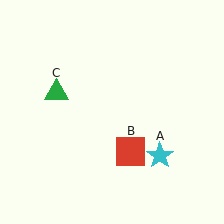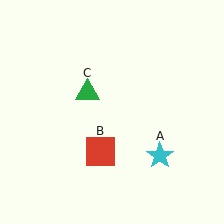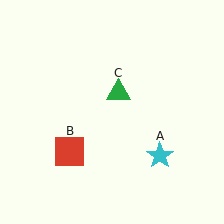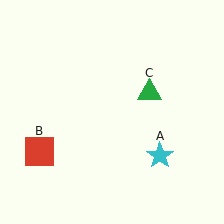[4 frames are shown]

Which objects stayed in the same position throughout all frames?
Cyan star (object A) remained stationary.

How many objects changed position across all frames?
2 objects changed position: red square (object B), green triangle (object C).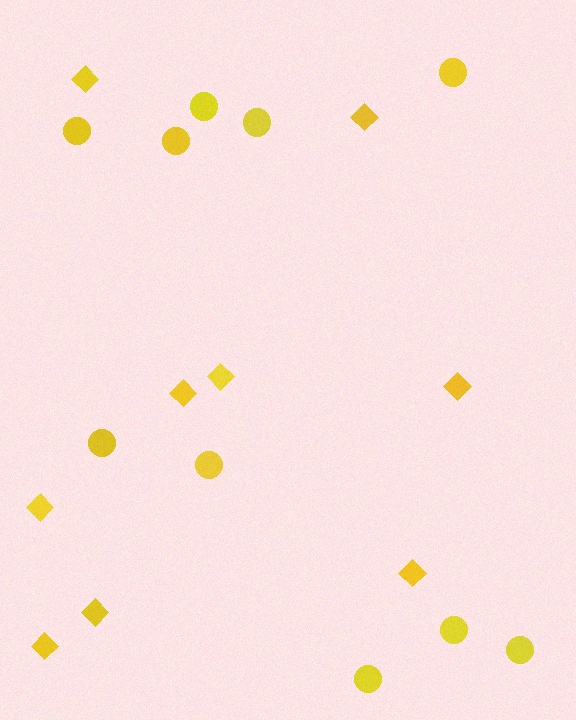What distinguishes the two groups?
There are 2 groups: one group of diamonds (9) and one group of circles (10).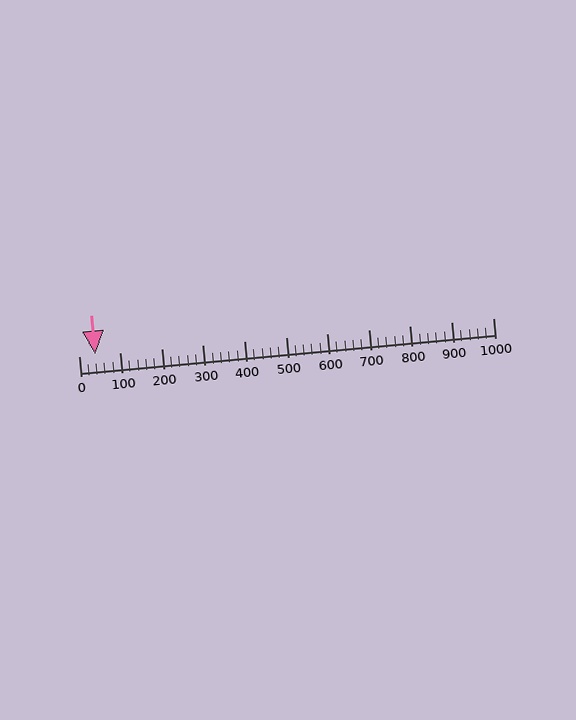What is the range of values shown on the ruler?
The ruler shows values from 0 to 1000.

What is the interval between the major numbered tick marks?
The major tick marks are spaced 100 units apart.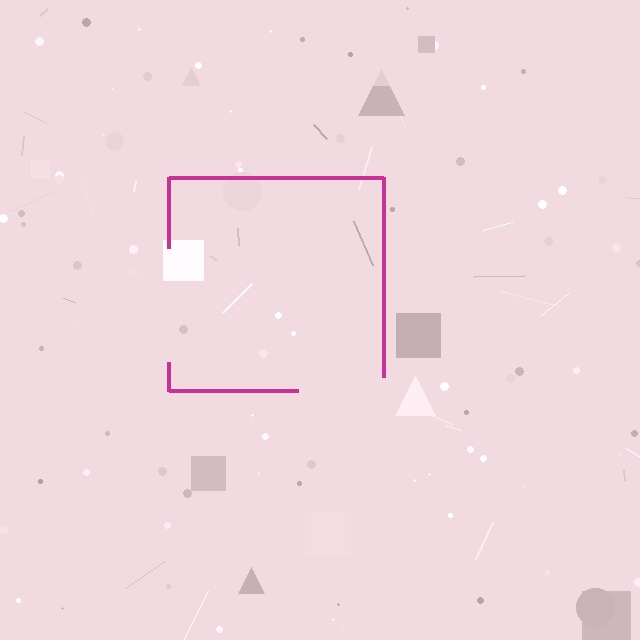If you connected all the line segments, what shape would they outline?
They would outline a square.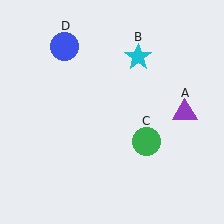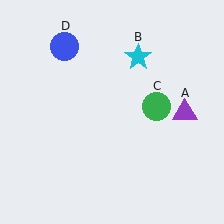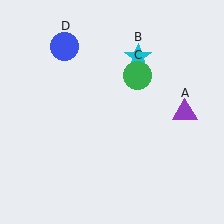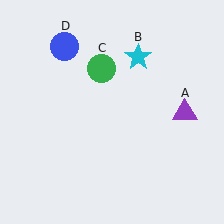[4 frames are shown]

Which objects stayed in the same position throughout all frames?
Purple triangle (object A) and cyan star (object B) and blue circle (object D) remained stationary.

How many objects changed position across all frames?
1 object changed position: green circle (object C).